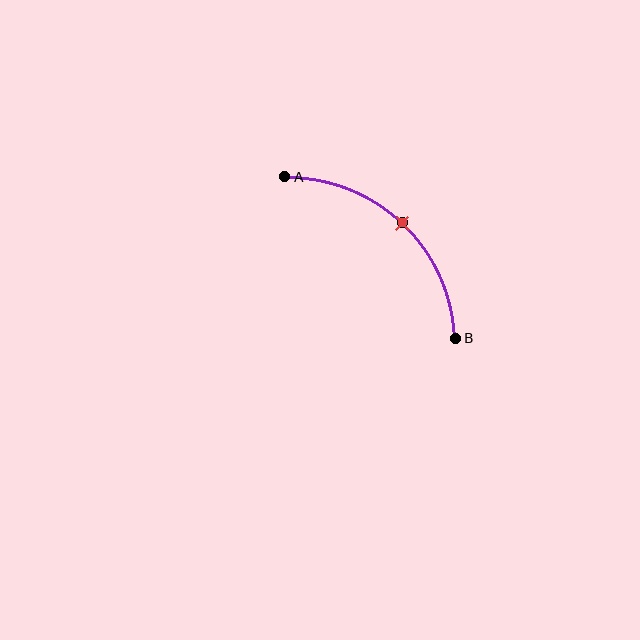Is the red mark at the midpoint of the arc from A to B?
Yes. The red mark lies on the arc at equal arc-length from both A and B — it is the arc midpoint.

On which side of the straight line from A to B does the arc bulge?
The arc bulges above and to the right of the straight line connecting A and B.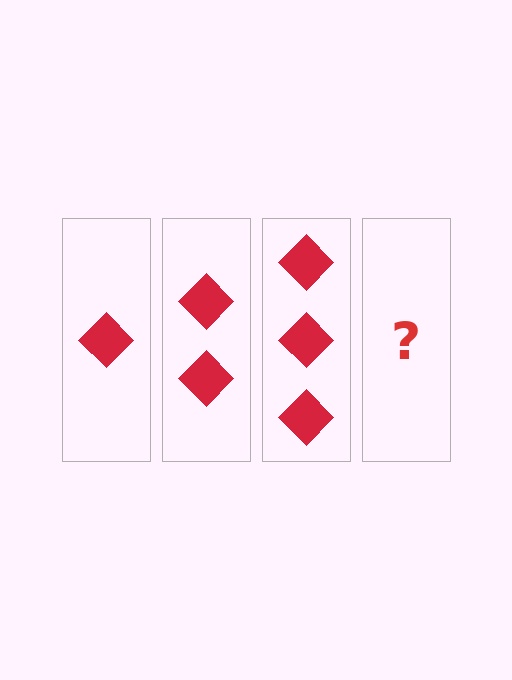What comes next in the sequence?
The next element should be 4 diamonds.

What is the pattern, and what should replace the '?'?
The pattern is that each step adds one more diamond. The '?' should be 4 diamonds.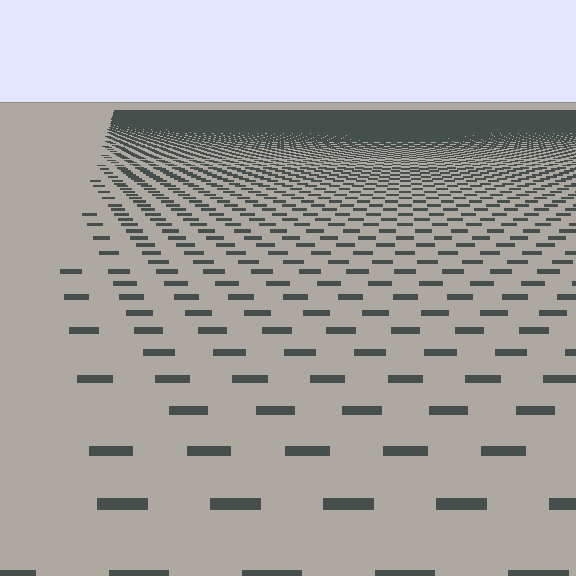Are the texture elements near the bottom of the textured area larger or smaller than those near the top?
Larger. Near the bottom, elements are closer to the viewer and appear at a bigger on-screen size.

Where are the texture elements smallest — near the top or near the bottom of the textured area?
Near the top.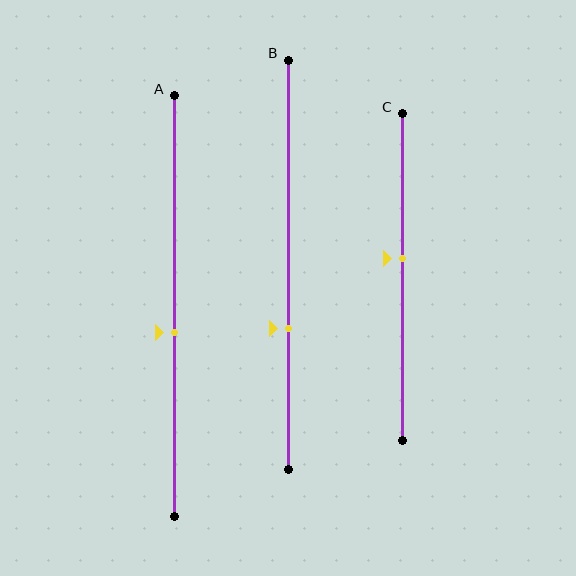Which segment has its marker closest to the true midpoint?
Segment C has its marker closest to the true midpoint.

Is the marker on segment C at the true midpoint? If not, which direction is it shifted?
No, the marker on segment C is shifted upward by about 6% of the segment length.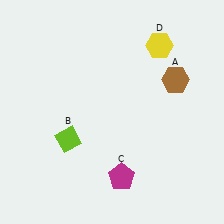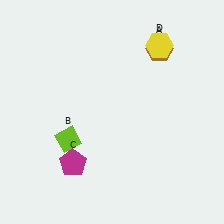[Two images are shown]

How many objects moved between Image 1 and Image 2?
2 objects moved between the two images.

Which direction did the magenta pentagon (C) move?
The magenta pentagon (C) moved left.